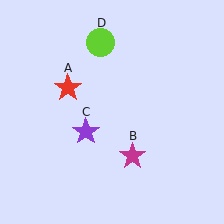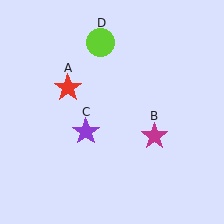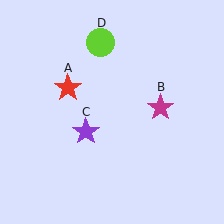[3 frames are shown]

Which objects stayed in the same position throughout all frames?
Red star (object A) and purple star (object C) and lime circle (object D) remained stationary.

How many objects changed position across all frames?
1 object changed position: magenta star (object B).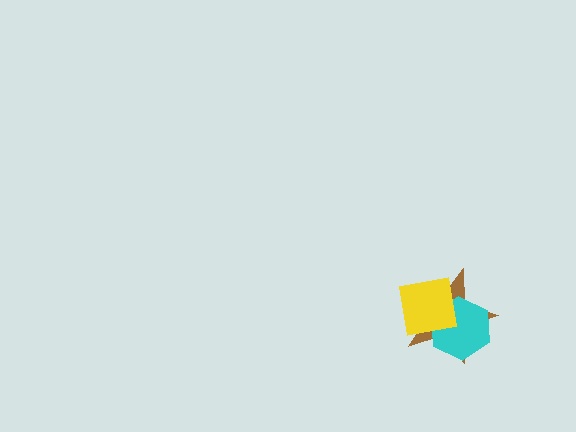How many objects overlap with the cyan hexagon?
2 objects overlap with the cyan hexagon.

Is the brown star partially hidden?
Yes, it is partially covered by another shape.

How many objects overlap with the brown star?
2 objects overlap with the brown star.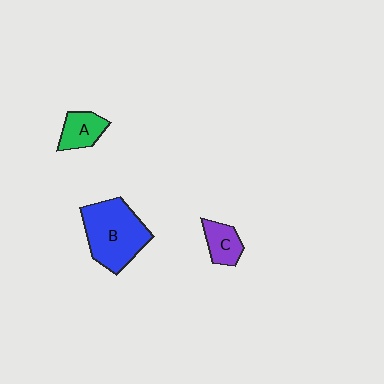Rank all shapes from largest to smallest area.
From largest to smallest: B (blue), A (green), C (purple).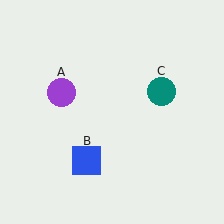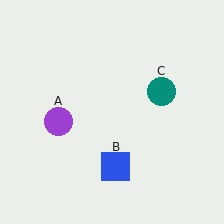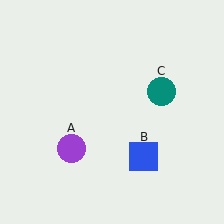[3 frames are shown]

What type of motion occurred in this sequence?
The purple circle (object A), blue square (object B) rotated counterclockwise around the center of the scene.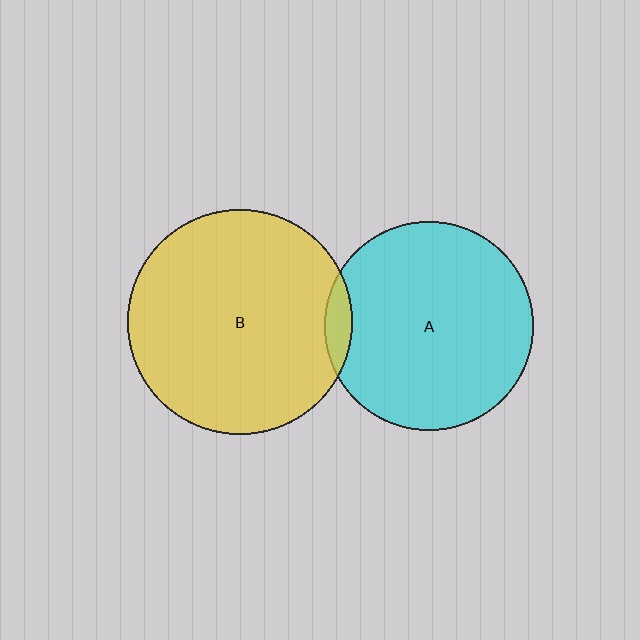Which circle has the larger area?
Circle B (yellow).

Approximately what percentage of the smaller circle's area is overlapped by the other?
Approximately 5%.